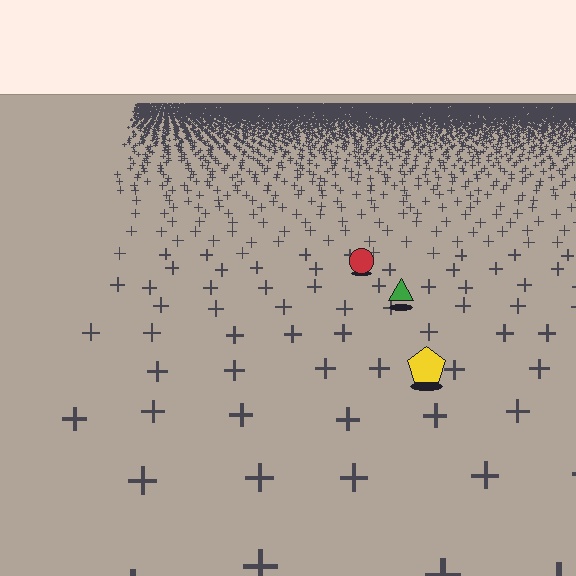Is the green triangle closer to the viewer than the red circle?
Yes. The green triangle is closer — you can tell from the texture gradient: the ground texture is coarser near it.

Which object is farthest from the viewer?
The red circle is farthest from the viewer. It appears smaller and the ground texture around it is denser.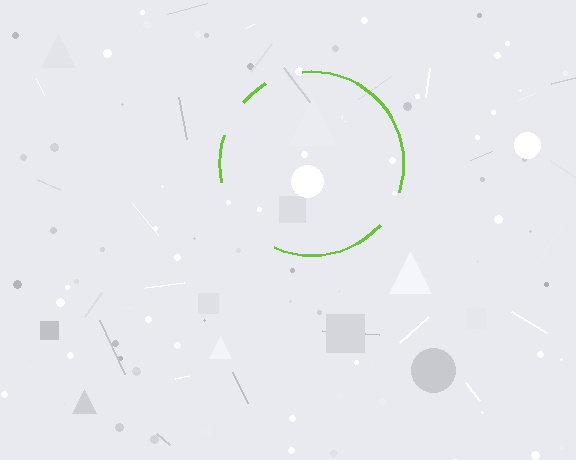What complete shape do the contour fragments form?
The contour fragments form a circle.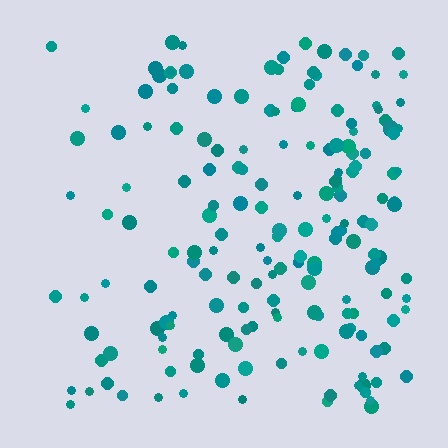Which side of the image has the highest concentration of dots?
The right.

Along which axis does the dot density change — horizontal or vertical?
Horizontal.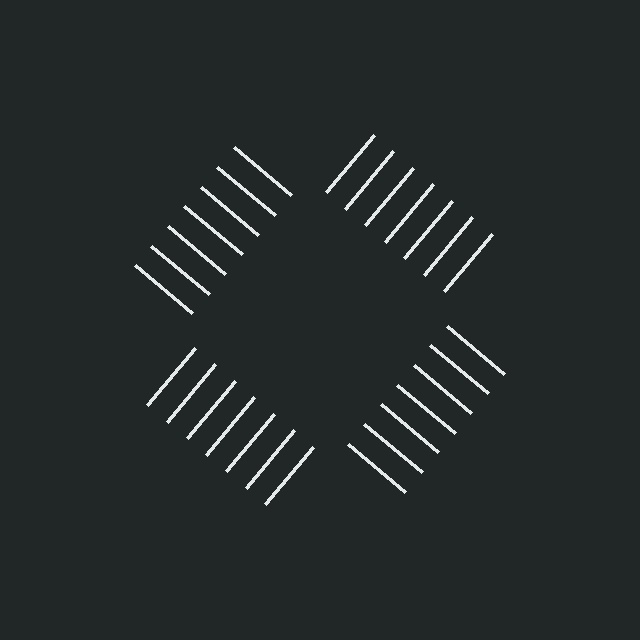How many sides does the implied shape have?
4 sides — the line-ends trace a square.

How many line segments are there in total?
28 — 7 along each of the 4 edges.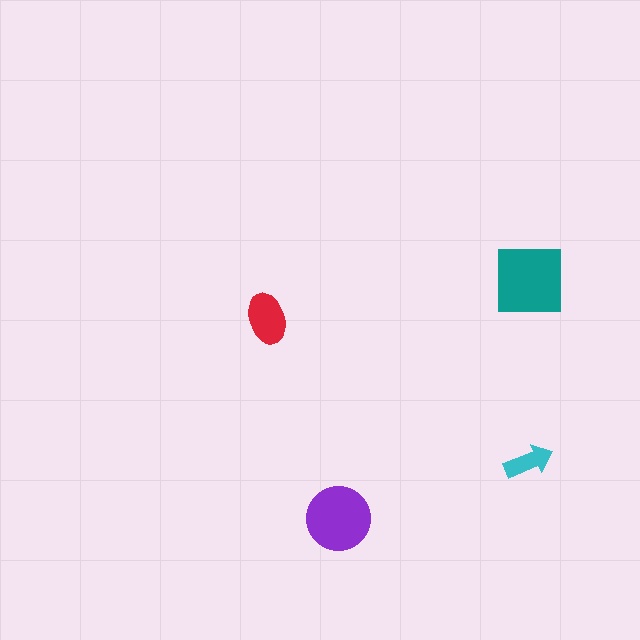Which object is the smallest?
The cyan arrow.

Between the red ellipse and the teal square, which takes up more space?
The teal square.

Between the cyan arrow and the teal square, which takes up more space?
The teal square.